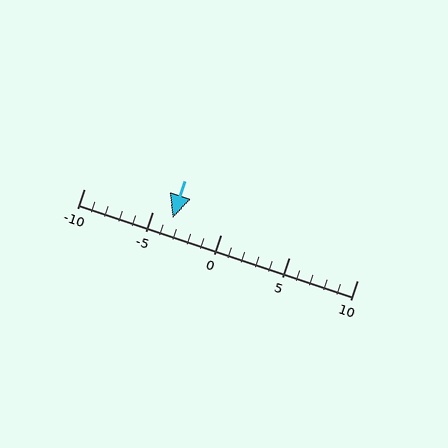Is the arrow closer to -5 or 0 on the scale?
The arrow is closer to -5.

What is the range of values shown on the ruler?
The ruler shows values from -10 to 10.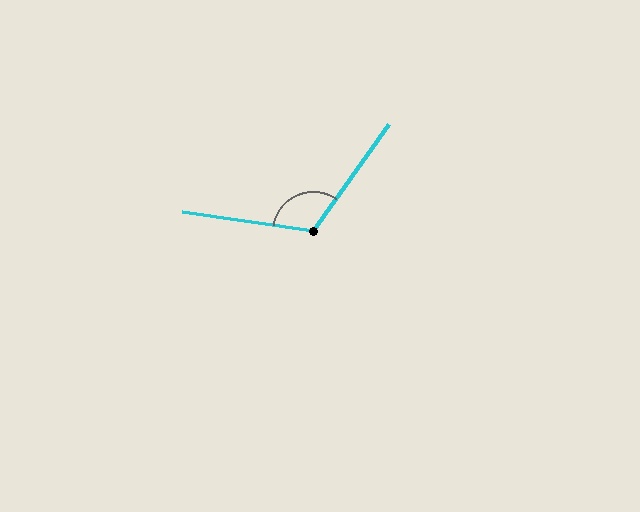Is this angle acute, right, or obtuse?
It is obtuse.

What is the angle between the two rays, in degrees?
Approximately 117 degrees.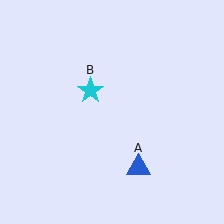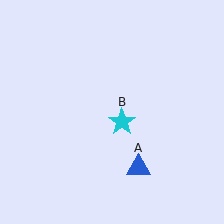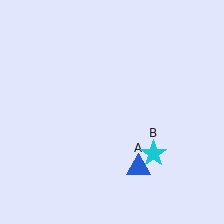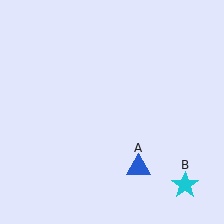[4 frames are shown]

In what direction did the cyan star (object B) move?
The cyan star (object B) moved down and to the right.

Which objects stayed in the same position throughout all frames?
Blue triangle (object A) remained stationary.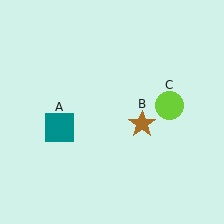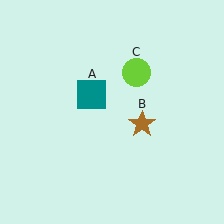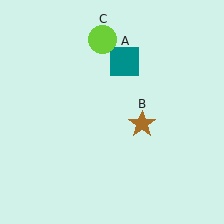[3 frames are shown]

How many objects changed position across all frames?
2 objects changed position: teal square (object A), lime circle (object C).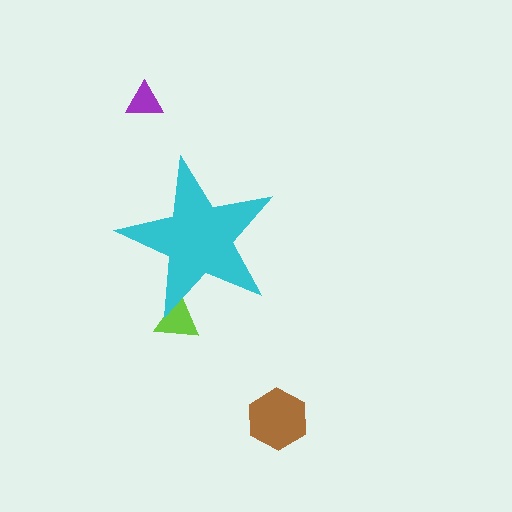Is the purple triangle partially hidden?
No, the purple triangle is fully visible.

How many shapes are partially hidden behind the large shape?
1 shape is partially hidden.